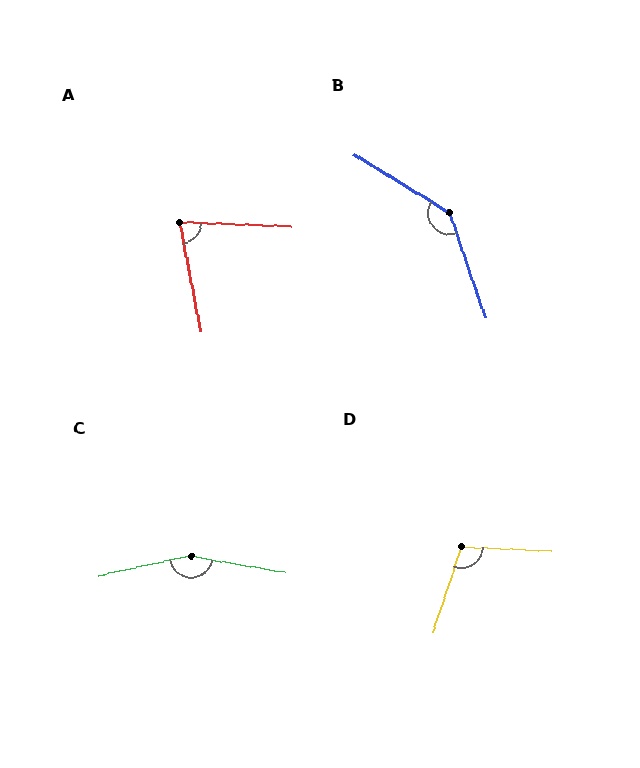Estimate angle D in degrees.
Approximately 105 degrees.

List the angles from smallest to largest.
A (77°), D (105°), B (140°), C (158°).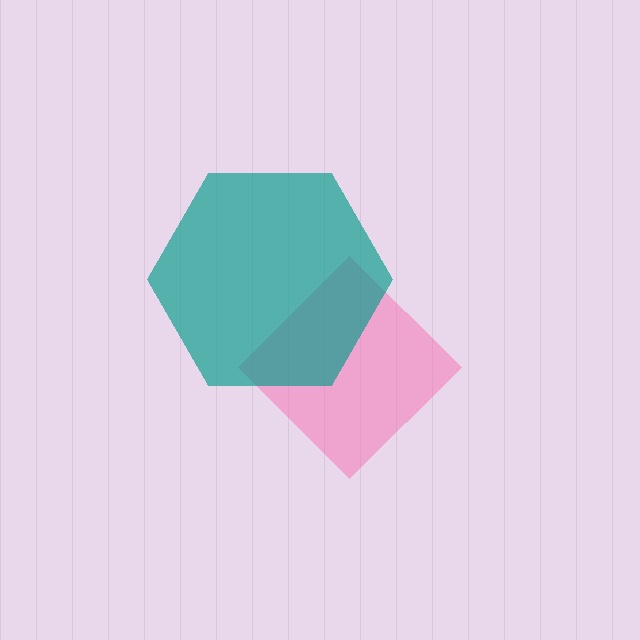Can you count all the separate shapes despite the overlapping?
Yes, there are 2 separate shapes.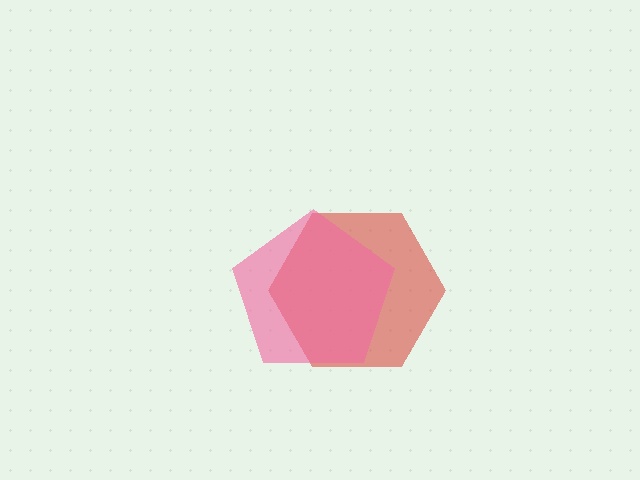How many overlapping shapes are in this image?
There are 2 overlapping shapes in the image.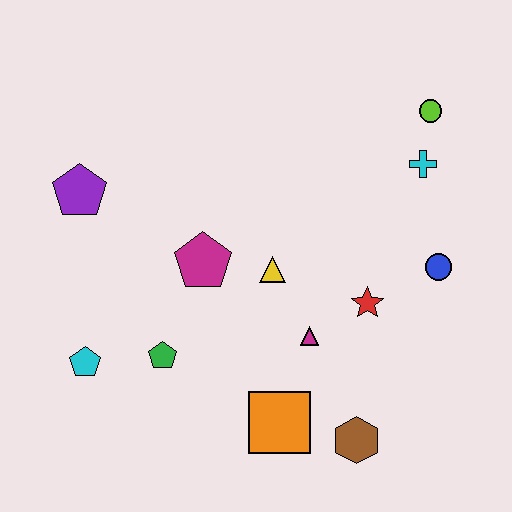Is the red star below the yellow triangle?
Yes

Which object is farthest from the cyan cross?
The cyan pentagon is farthest from the cyan cross.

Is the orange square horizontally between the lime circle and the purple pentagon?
Yes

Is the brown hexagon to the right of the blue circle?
No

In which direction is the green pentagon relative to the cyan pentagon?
The green pentagon is to the right of the cyan pentagon.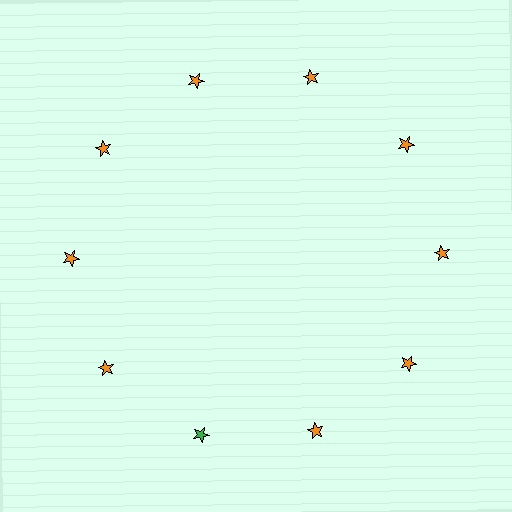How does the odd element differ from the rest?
It has a different color: green instead of orange.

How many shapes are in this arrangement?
There are 10 shapes arranged in a ring pattern.